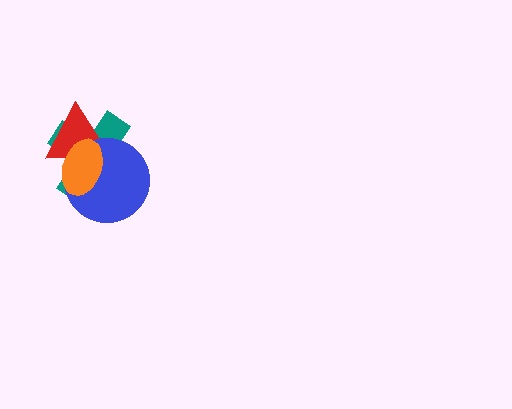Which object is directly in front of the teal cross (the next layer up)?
The red triangle is directly in front of the teal cross.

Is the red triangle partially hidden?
Yes, it is partially covered by another shape.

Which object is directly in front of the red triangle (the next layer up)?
The blue circle is directly in front of the red triangle.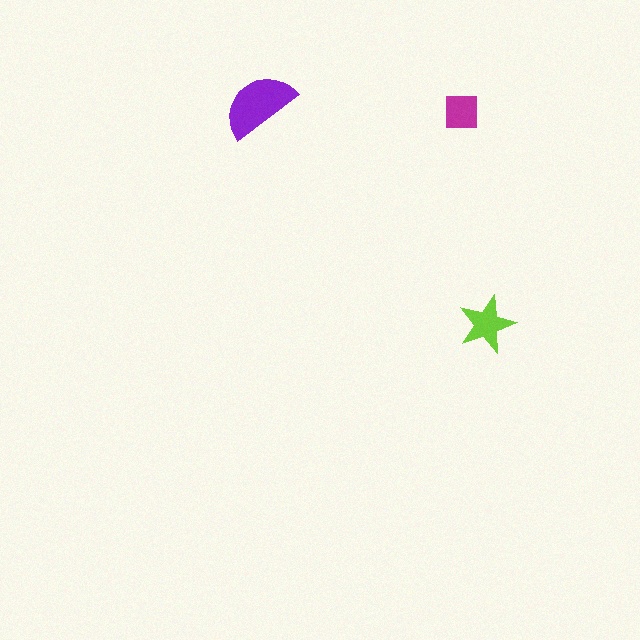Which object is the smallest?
The magenta square.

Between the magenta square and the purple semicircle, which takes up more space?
The purple semicircle.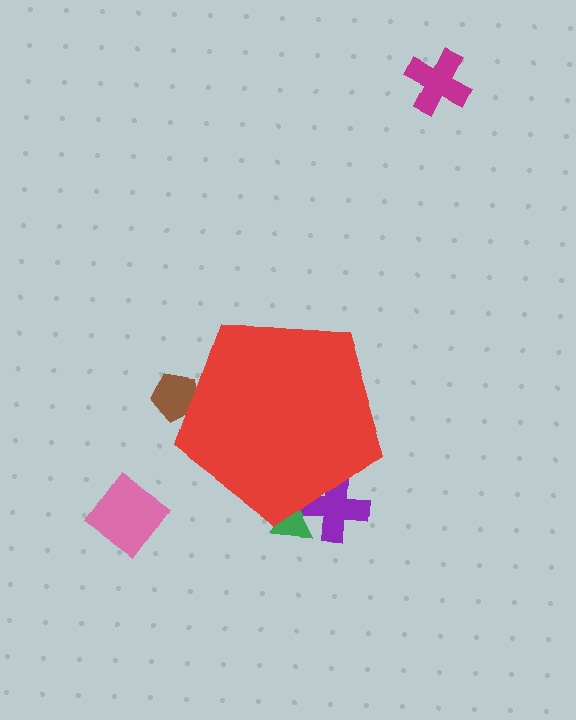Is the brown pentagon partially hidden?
Yes, the brown pentagon is partially hidden behind the red pentagon.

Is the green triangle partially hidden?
Yes, the green triangle is partially hidden behind the red pentagon.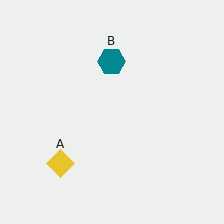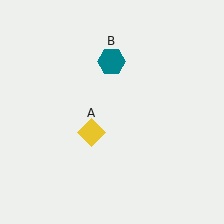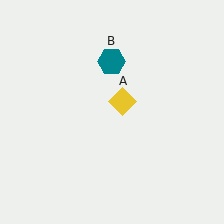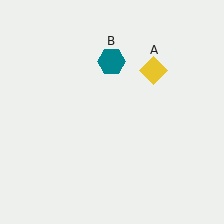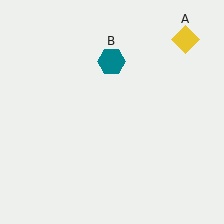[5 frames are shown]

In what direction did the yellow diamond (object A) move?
The yellow diamond (object A) moved up and to the right.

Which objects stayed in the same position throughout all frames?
Teal hexagon (object B) remained stationary.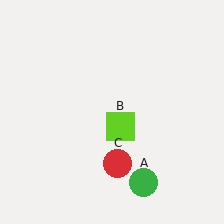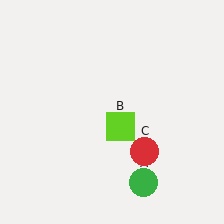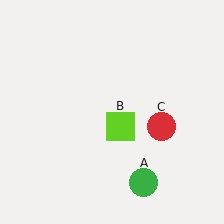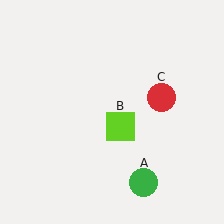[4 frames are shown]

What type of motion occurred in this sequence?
The red circle (object C) rotated counterclockwise around the center of the scene.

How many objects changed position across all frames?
1 object changed position: red circle (object C).